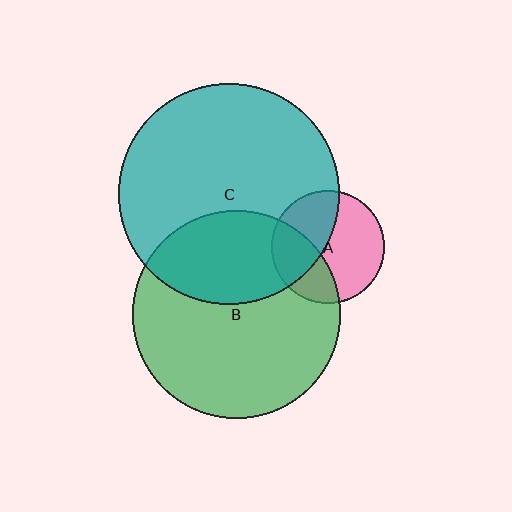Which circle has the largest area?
Circle C (teal).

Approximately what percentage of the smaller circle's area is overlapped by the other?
Approximately 35%.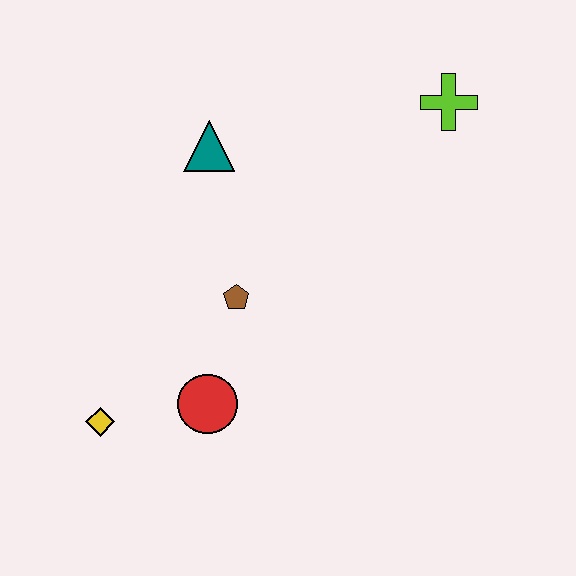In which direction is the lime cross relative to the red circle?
The lime cross is above the red circle.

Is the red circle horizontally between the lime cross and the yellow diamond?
Yes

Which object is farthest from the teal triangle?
The yellow diamond is farthest from the teal triangle.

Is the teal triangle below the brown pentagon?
No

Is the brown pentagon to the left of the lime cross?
Yes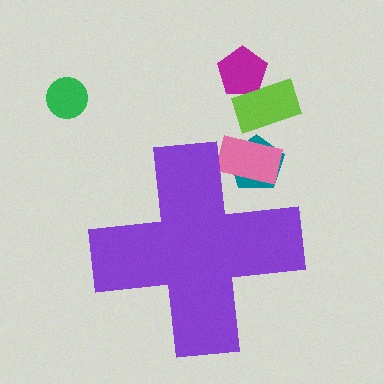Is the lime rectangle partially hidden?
No, the lime rectangle is fully visible.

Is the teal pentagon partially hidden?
Yes, the teal pentagon is partially hidden behind the purple cross.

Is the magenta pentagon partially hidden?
No, the magenta pentagon is fully visible.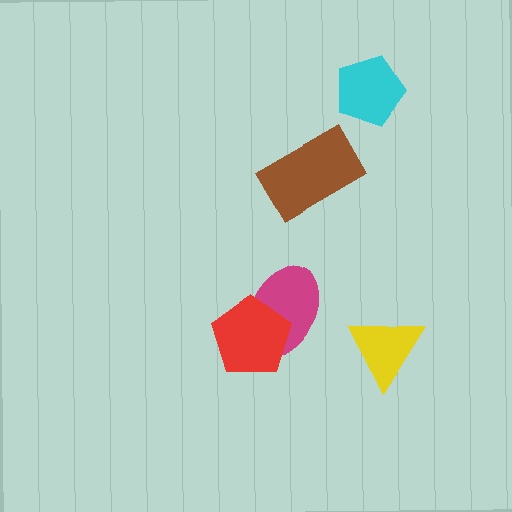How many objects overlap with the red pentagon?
1 object overlaps with the red pentagon.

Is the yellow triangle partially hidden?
No, no other shape covers it.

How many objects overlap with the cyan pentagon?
0 objects overlap with the cyan pentagon.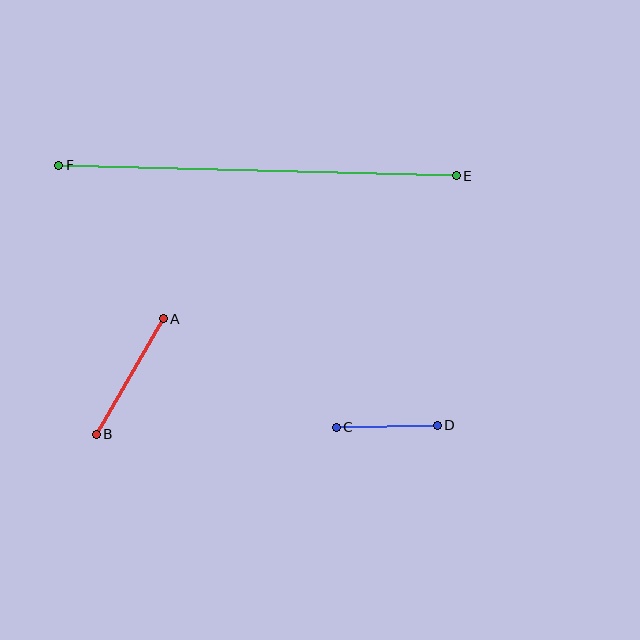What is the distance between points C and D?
The distance is approximately 101 pixels.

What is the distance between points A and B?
The distance is approximately 133 pixels.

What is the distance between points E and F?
The distance is approximately 398 pixels.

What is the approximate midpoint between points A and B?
The midpoint is at approximately (130, 377) pixels.